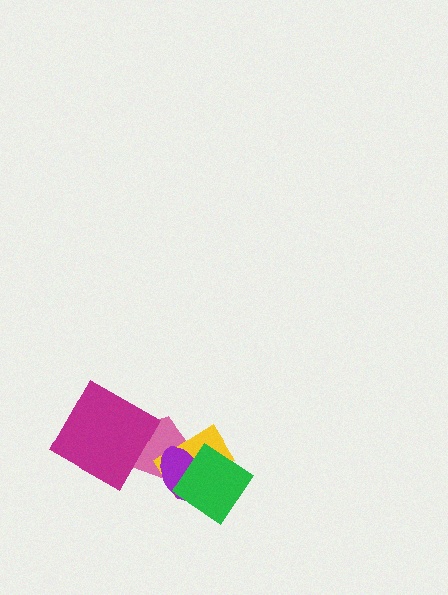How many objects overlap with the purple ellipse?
3 objects overlap with the purple ellipse.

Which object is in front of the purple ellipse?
The green diamond is in front of the purple ellipse.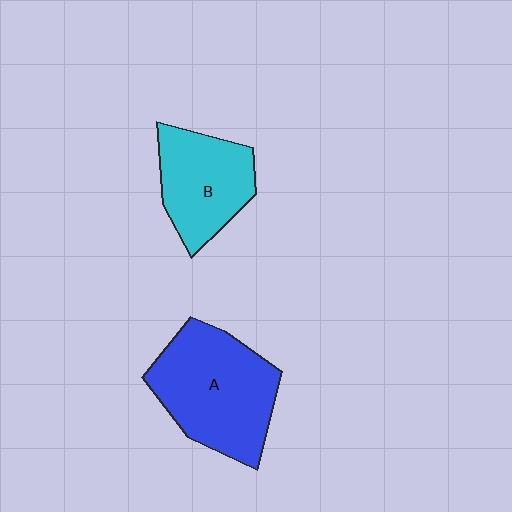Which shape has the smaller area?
Shape B (cyan).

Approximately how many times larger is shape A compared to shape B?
Approximately 1.4 times.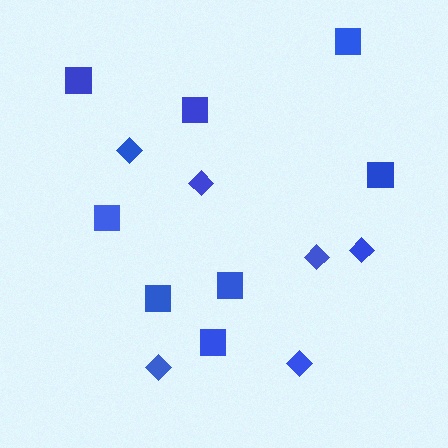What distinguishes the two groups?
There are 2 groups: one group of diamonds (6) and one group of squares (8).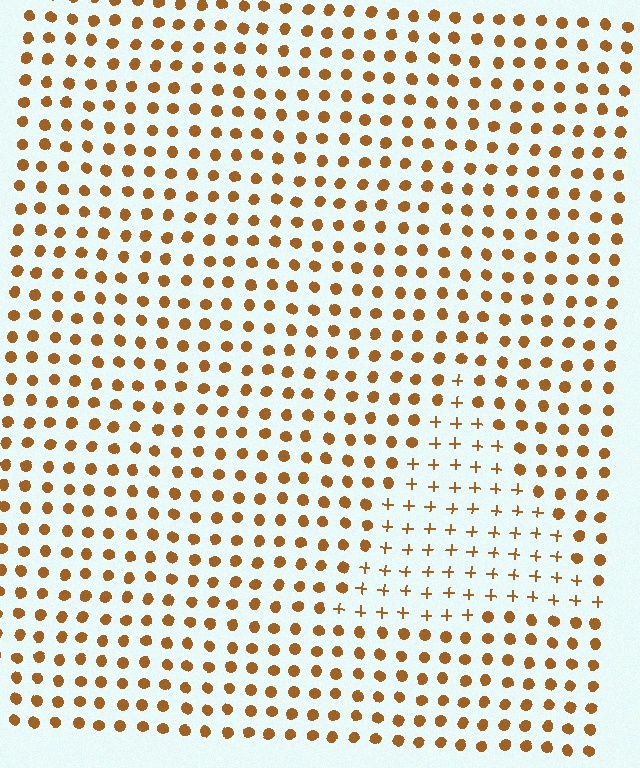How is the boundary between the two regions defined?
The boundary is defined by a change in element shape: plus signs inside vs. circles outside. All elements share the same color and spacing.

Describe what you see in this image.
The image is filled with small brown elements arranged in a uniform grid. A triangle-shaped region contains plus signs, while the surrounding area contains circles. The boundary is defined purely by the change in element shape.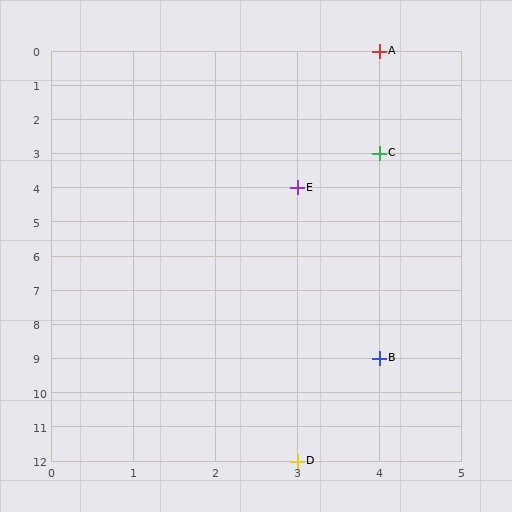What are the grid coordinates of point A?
Point A is at grid coordinates (4, 0).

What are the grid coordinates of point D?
Point D is at grid coordinates (3, 12).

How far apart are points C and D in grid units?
Points C and D are 1 column and 9 rows apart (about 9.1 grid units diagonally).